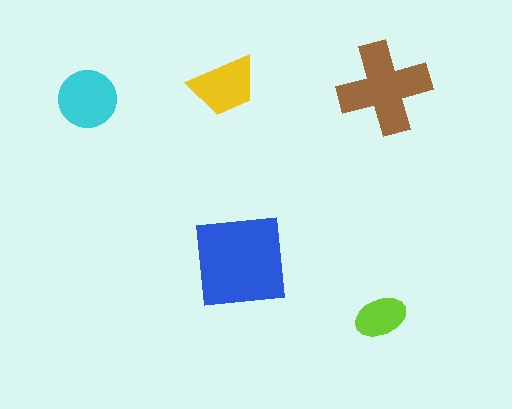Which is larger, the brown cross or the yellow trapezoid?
The brown cross.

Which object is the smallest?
The lime ellipse.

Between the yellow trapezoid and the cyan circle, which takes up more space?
The cyan circle.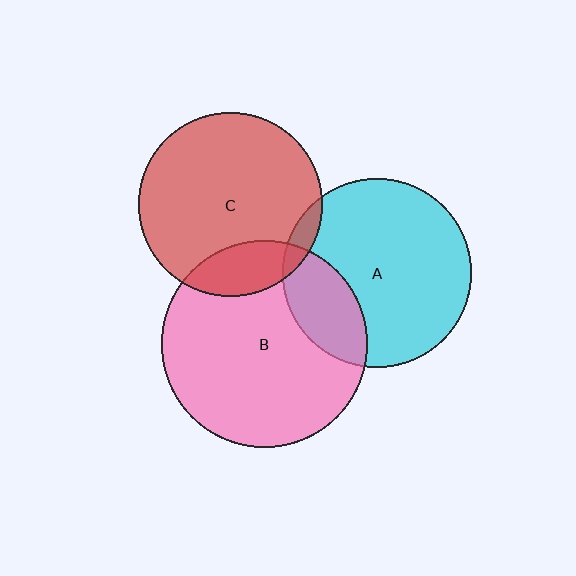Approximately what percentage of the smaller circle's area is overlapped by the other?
Approximately 20%.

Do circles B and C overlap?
Yes.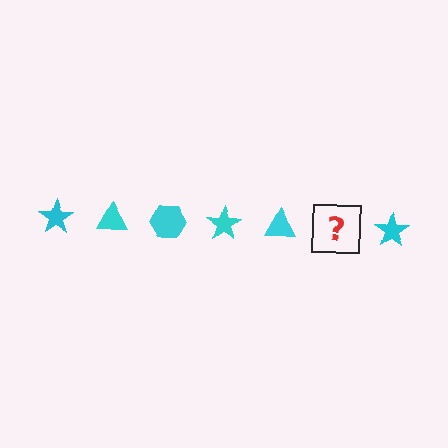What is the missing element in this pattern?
The missing element is a cyan hexagon.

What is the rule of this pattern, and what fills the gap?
The rule is that the pattern cycles through star, triangle, hexagon shapes in cyan. The gap should be filled with a cyan hexagon.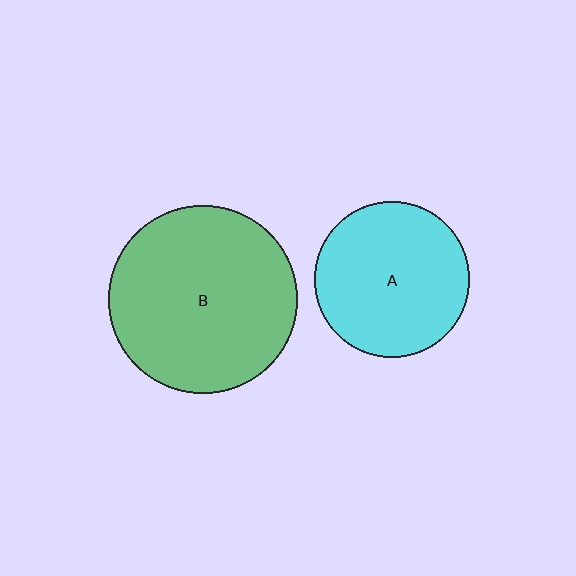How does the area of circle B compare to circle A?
Approximately 1.5 times.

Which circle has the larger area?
Circle B (green).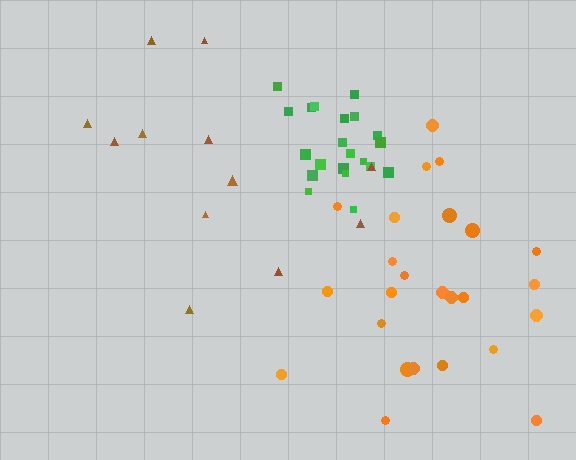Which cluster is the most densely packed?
Green.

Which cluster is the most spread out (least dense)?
Brown.